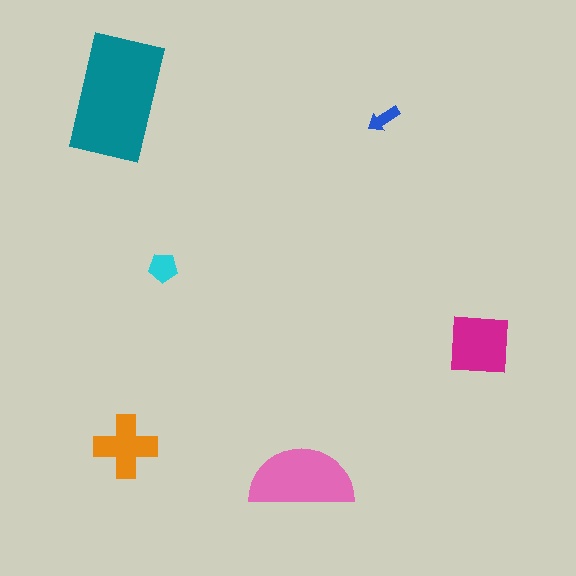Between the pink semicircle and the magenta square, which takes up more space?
The pink semicircle.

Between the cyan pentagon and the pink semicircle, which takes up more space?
The pink semicircle.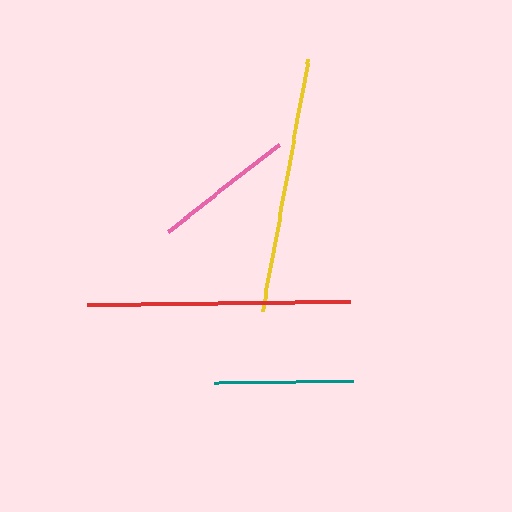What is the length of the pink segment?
The pink segment is approximately 141 pixels long.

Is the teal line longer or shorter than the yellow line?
The yellow line is longer than the teal line.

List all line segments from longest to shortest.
From longest to shortest: red, yellow, pink, teal.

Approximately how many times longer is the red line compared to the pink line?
The red line is approximately 1.9 times the length of the pink line.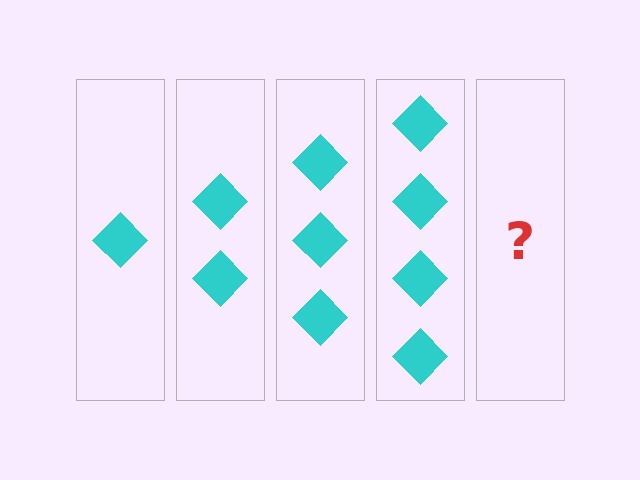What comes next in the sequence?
The next element should be 5 diamonds.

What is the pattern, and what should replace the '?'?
The pattern is that each step adds one more diamond. The '?' should be 5 diamonds.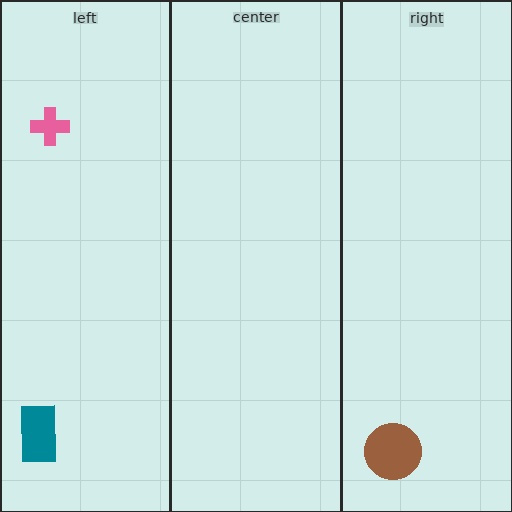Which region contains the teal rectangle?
The left region.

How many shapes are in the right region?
1.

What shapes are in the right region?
The brown circle.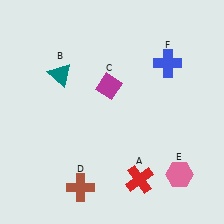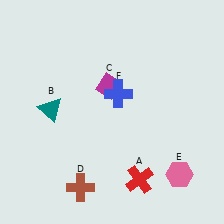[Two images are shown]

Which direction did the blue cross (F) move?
The blue cross (F) moved left.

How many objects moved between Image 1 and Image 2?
2 objects moved between the two images.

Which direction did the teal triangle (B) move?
The teal triangle (B) moved down.